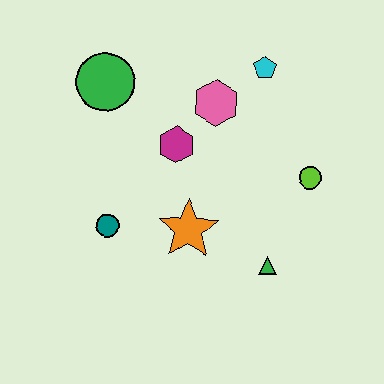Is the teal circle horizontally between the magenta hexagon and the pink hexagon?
No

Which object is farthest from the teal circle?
The cyan pentagon is farthest from the teal circle.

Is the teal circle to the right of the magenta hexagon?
No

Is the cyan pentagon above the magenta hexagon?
Yes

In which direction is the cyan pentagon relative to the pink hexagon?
The cyan pentagon is to the right of the pink hexagon.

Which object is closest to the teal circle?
The orange star is closest to the teal circle.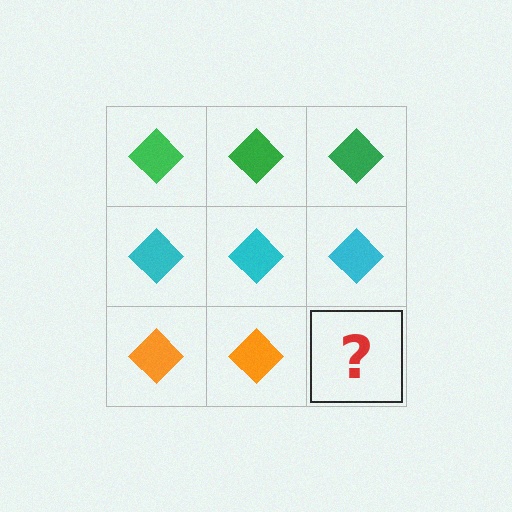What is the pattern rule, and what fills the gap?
The rule is that each row has a consistent color. The gap should be filled with an orange diamond.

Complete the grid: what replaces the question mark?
The question mark should be replaced with an orange diamond.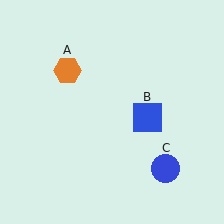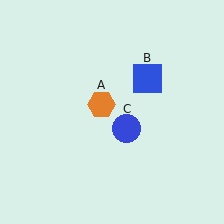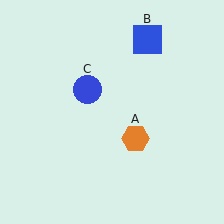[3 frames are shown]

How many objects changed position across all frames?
3 objects changed position: orange hexagon (object A), blue square (object B), blue circle (object C).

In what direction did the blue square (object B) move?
The blue square (object B) moved up.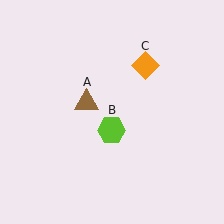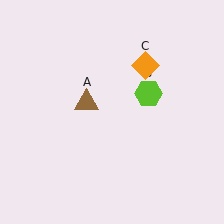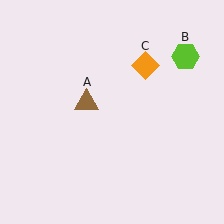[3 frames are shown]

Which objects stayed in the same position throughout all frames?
Brown triangle (object A) and orange diamond (object C) remained stationary.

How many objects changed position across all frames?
1 object changed position: lime hexagon (object B).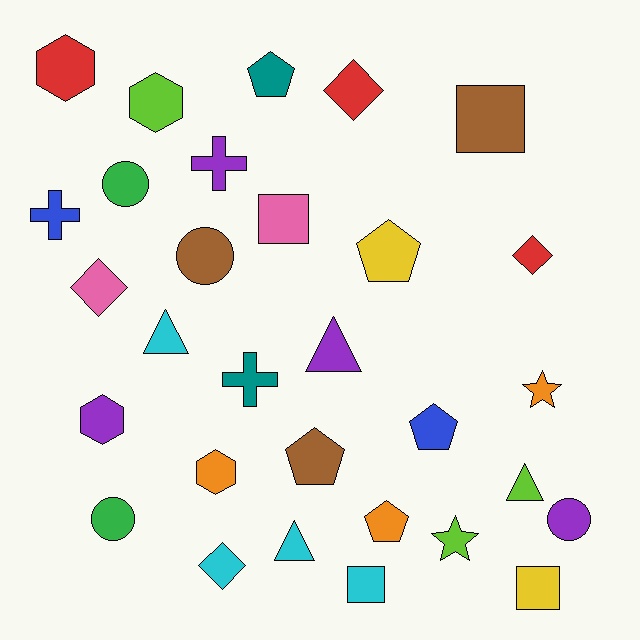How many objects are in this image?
There are 30 objects.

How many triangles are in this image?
There are 4 triangles.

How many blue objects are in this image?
There are 2 blue objects.